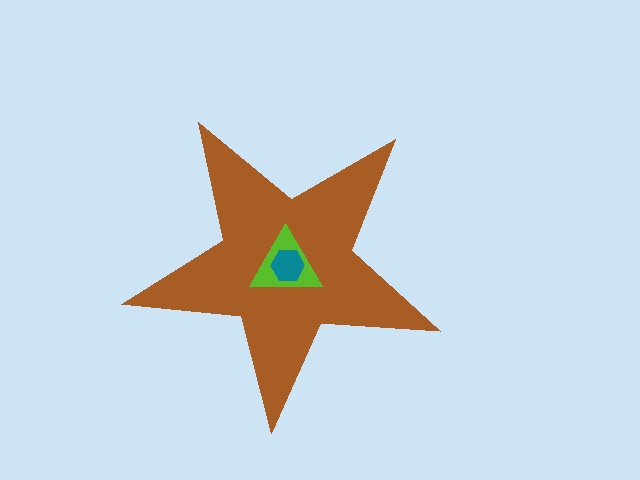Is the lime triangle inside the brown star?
Yes.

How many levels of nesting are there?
3.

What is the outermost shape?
The brown star.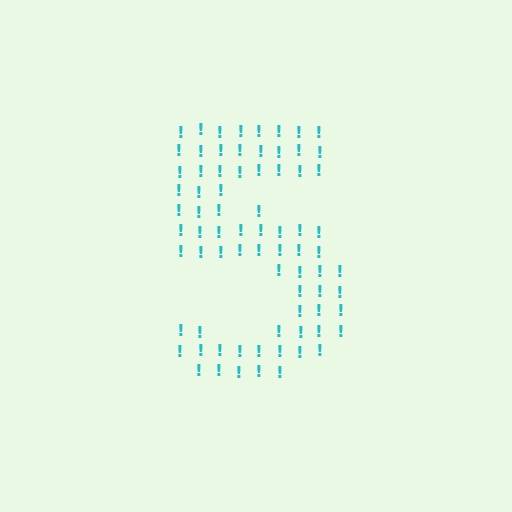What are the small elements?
The small elements are exclamation marks.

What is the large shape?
The large shape is the digit 5.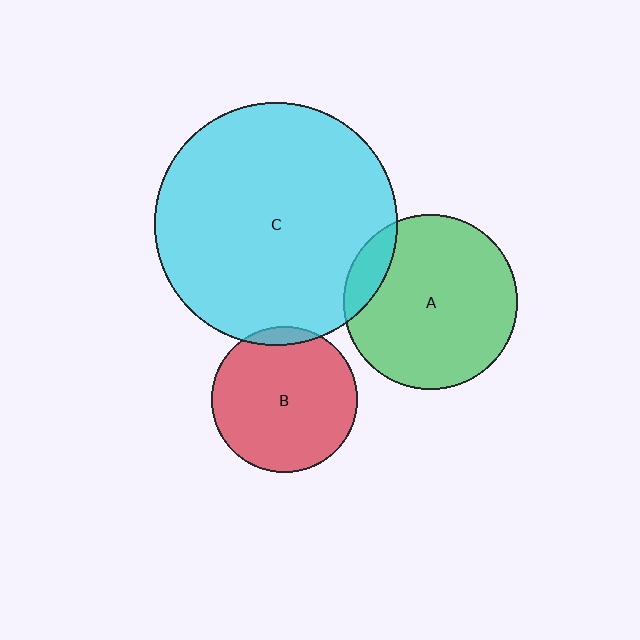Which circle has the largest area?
Circle C (cyan).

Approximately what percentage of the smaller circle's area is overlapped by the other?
Approximately 5%.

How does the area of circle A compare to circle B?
Approximately 1.4 times.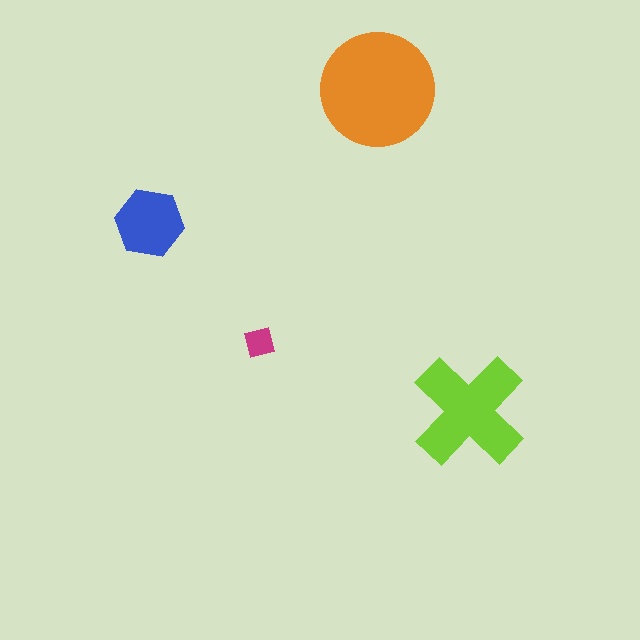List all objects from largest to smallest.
The orange circle, the lime cross, the blue hexagon, the magenta square.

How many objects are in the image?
There are 4 objects in the image.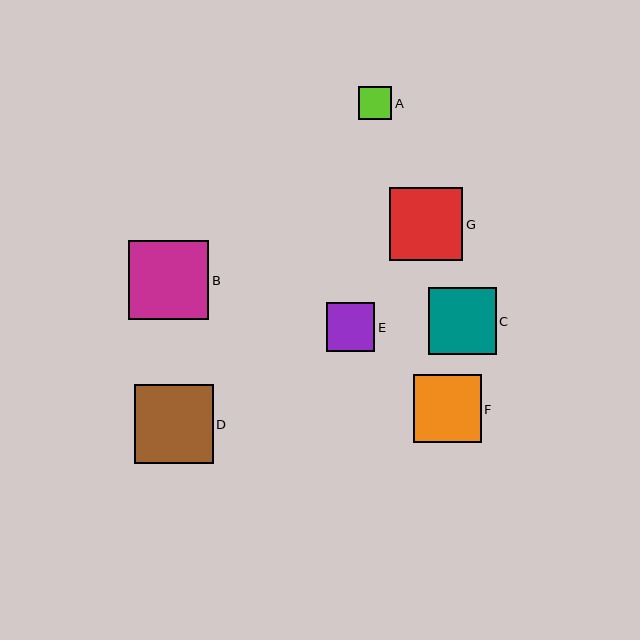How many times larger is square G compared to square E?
Square G is approximately 1.5 times the size of square E.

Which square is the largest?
Square B is the largest with a size of approximately 80 pixels.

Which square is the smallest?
Square A is the smallest with a size of approximately 33 pixels.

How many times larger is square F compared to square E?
Square F is approximately 1.4 times the size of square E.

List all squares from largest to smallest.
From largest to smallest: B, D, G, F, C, E, A.